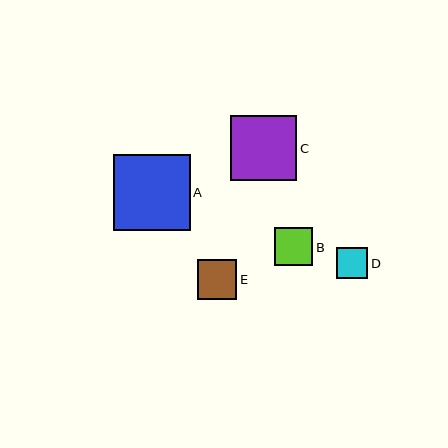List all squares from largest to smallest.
From largest to smallest: A, C, E, B, D.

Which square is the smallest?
Square D is the smallest with a size of approximately 31 pixels.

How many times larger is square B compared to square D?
Square B is approximately 1.2 times the size of square D.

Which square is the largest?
Square A is the largest with a size of approximately 76 pixels.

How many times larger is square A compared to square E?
Square A is approximately 1.9 times the size of square E.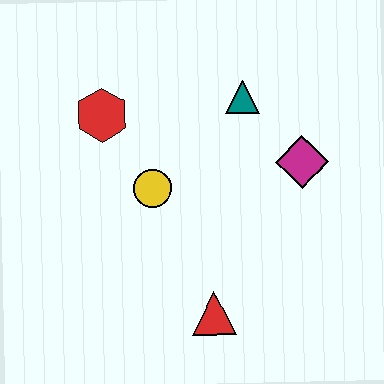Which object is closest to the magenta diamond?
The teal triangle is closest to the magenta diamond.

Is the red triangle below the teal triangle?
Yes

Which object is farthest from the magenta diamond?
The red hexagon is farthest from the magenta diamond.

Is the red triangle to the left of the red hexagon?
No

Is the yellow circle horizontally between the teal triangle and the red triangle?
No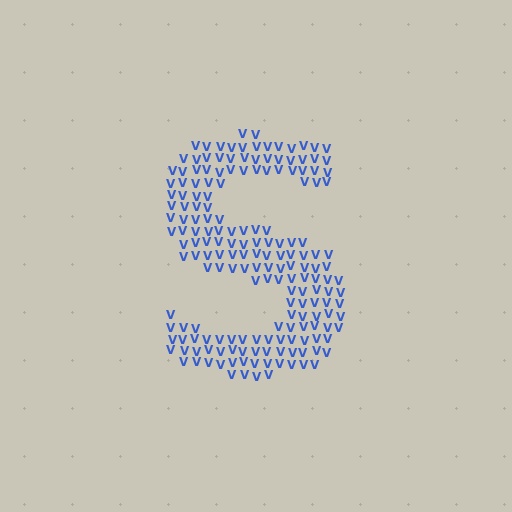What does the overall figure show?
The overall figure shows the letter S.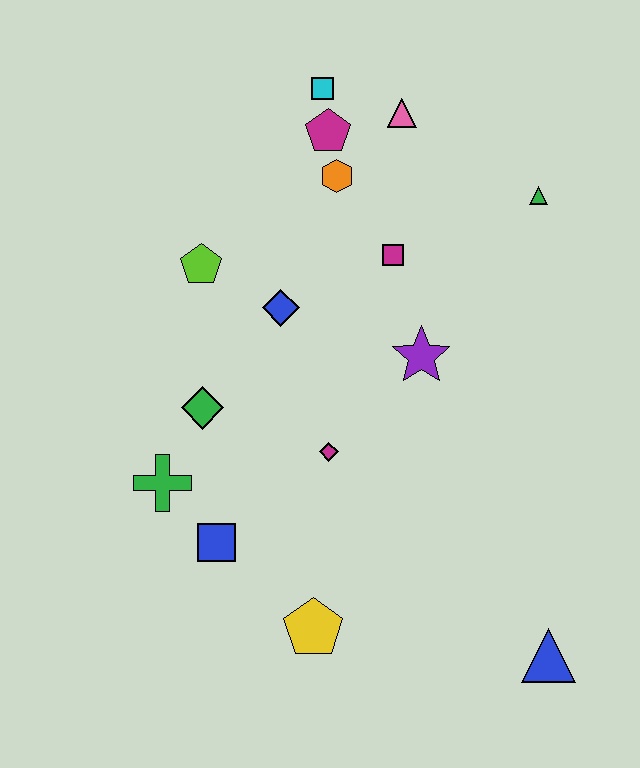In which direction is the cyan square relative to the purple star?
The cyan square is above the purple star.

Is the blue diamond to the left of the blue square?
No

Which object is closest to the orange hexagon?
The magenta pentagon is closest to the orange hexagon.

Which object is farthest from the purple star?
The blue triangle is farthest from the purple star.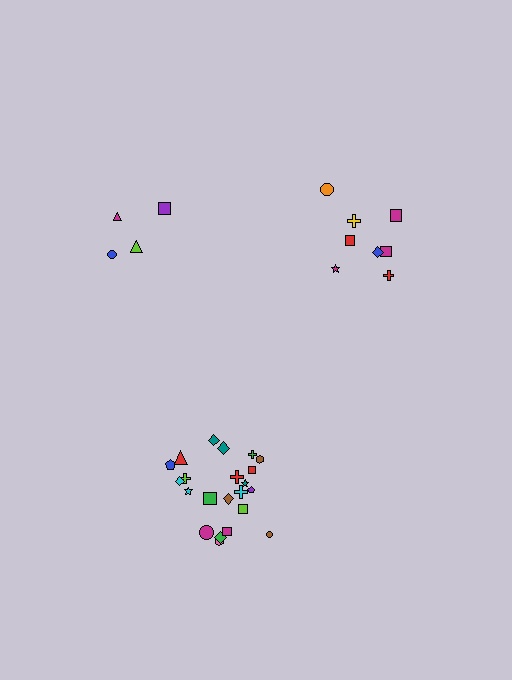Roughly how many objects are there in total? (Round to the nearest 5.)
Roughly 35 objects in total.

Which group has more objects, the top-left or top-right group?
The top-right group.